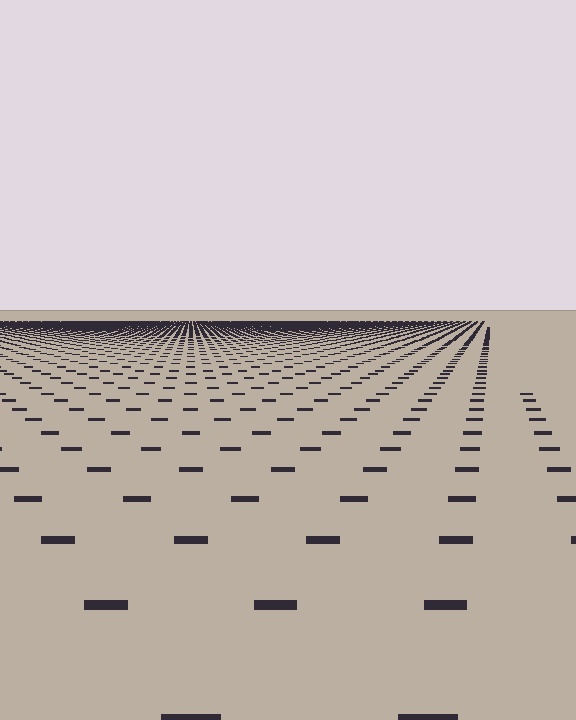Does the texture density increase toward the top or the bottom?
Density increases toward the top.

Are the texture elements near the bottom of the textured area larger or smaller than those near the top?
Larger. Near the bottom, elements are closer to the viewer and appear at a bigger on-screen size.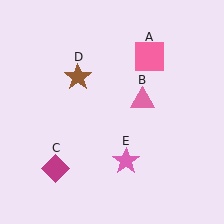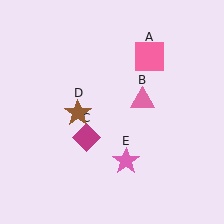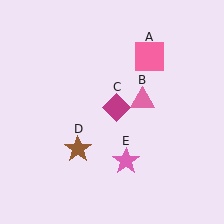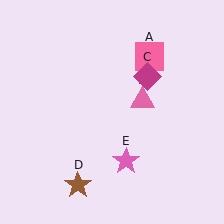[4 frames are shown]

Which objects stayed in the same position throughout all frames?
Pink square (object A) and pink triangle (object B) and pink star (object E) remained stationary.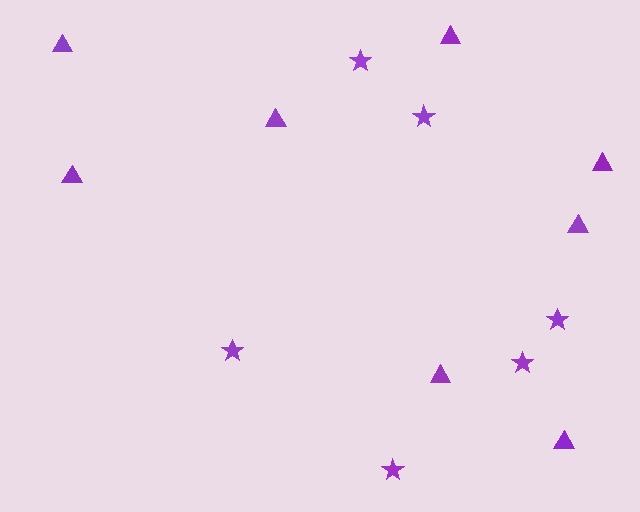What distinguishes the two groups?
There are 2 groups: one group of stars (6) and one group of triangles (8).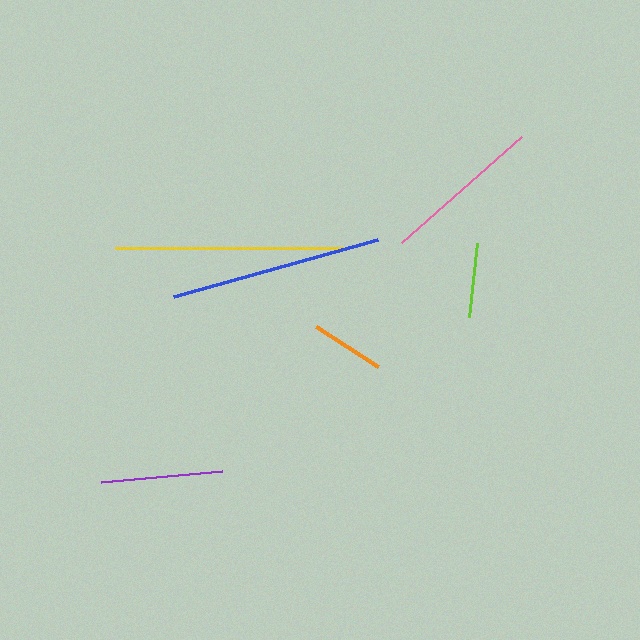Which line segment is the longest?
The yellow line is the longest at approximately 228 pixels.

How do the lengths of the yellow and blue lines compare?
The yellow and blue lines are approximately the same length.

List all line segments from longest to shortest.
From longest to shortest: yellow, blue, pink, purple, lime, orange.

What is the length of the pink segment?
The pink segment is approximately 161 pixels long.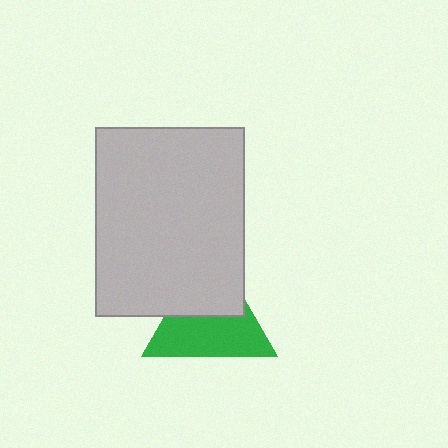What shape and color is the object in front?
The object in front is a light gray rectangle.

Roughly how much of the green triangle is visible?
About half of it is visible (roughly 57%).